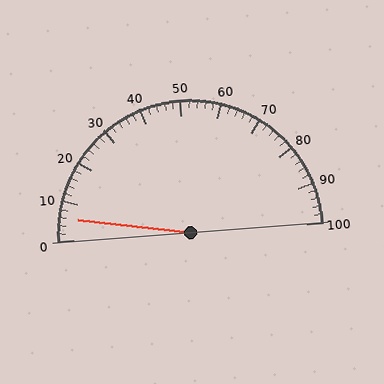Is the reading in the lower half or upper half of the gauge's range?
The reading is in the lower half of the range (0 to 100).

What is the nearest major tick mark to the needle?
The nearest major tick mark is 10.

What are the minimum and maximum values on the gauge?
The gauge ranges from 0 to 100.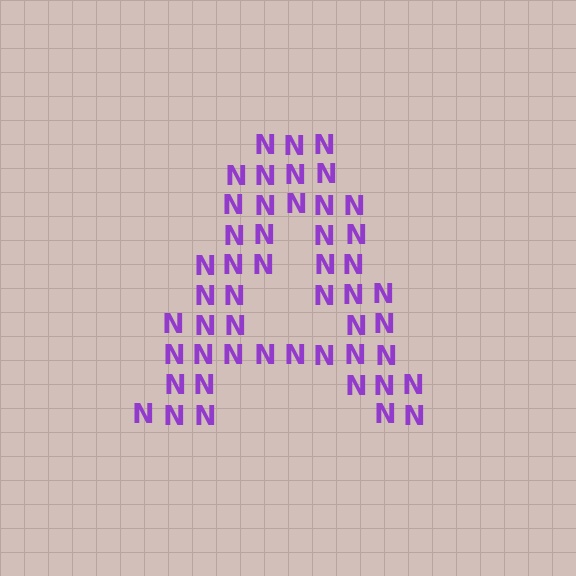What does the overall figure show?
The overall figure shows the letter A.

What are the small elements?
The small elements are letter N's.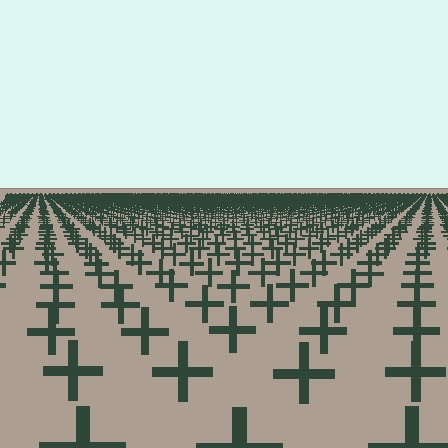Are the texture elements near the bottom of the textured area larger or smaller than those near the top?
Larger. Near the bottom, elements are closer to the viewer and appear at a bigger on-screen size.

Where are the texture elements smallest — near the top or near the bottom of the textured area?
Near the top.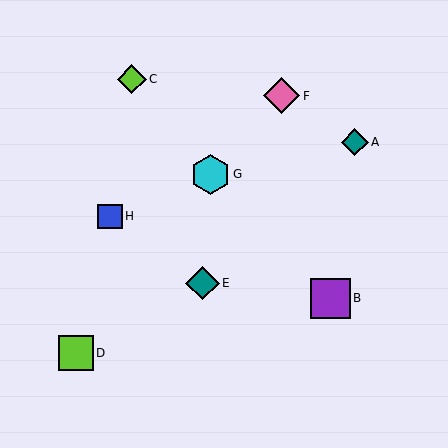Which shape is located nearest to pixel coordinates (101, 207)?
The blue square (labeled H) at (110, 216) is nearest to that location.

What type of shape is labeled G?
Shape G is a cyan hexagon.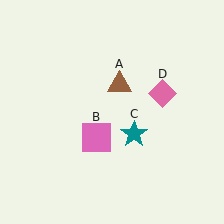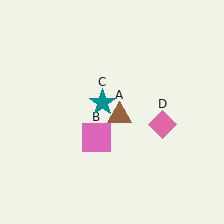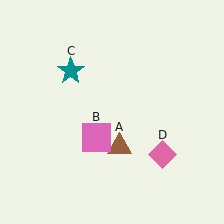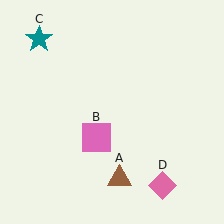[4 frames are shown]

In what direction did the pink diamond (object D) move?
The pink diamond (object D) moved down.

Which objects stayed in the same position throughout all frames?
Pink square (object B) remained stationary.